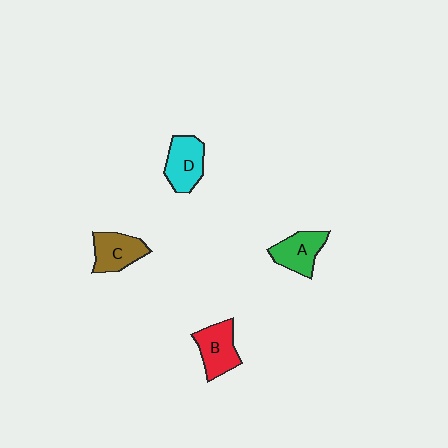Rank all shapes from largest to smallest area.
From largest to smallest: B (red), D (cyan), C (brown), A (green).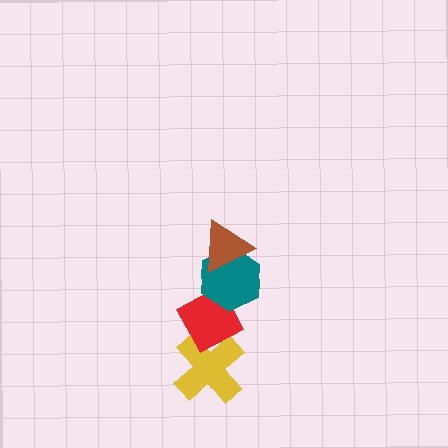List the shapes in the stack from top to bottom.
From top to bottom: the brown triangle, the teal hexagon, the red diamond, the yellow cross.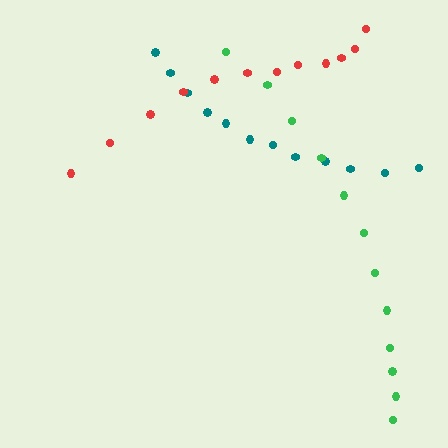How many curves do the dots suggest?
There are 3 distinct paths.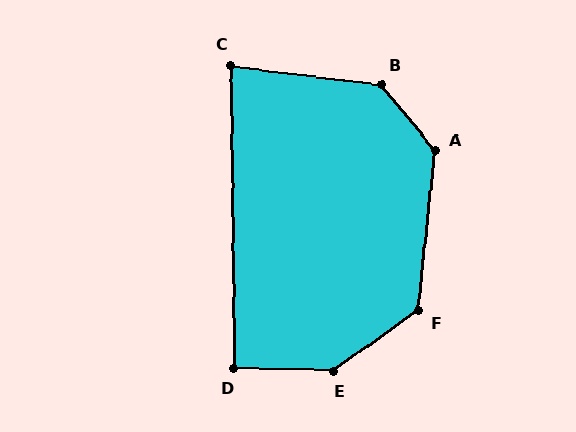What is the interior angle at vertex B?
Approximately 137 degrees (obtuse).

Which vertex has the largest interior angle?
E, at approximately 143 degrees.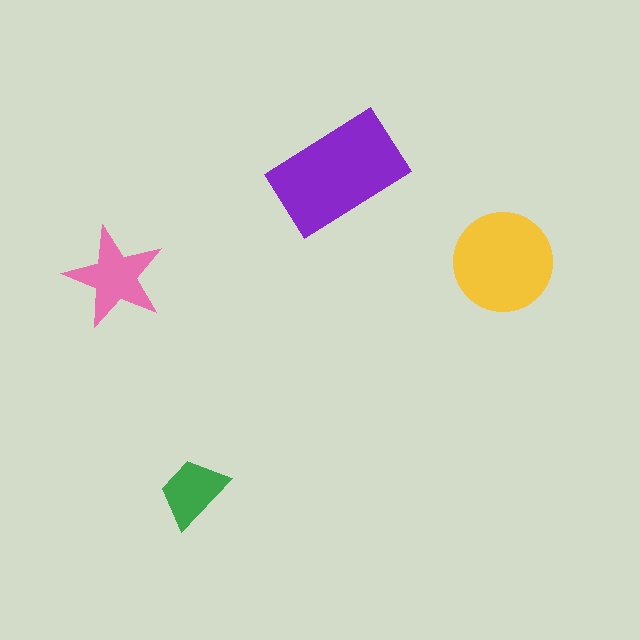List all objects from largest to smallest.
The purple rectangle, the yellow circle, the pink star, the green trapezoid.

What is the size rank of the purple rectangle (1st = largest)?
1st.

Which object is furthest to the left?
The pink star is leftmost.